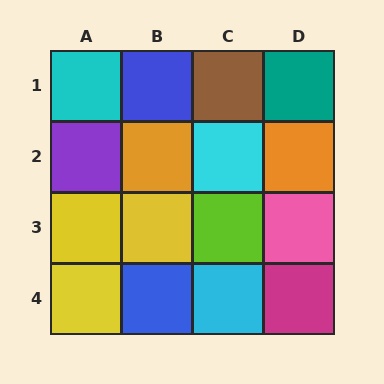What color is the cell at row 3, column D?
Pink.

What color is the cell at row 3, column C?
Lime.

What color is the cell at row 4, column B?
Blue.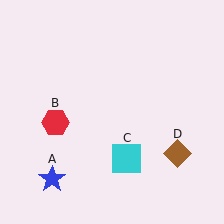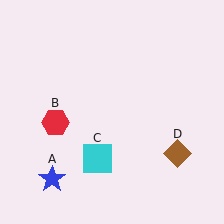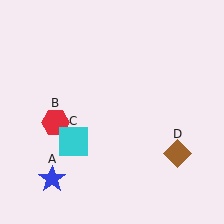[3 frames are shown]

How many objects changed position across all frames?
1 object changed position: cyan square (object C).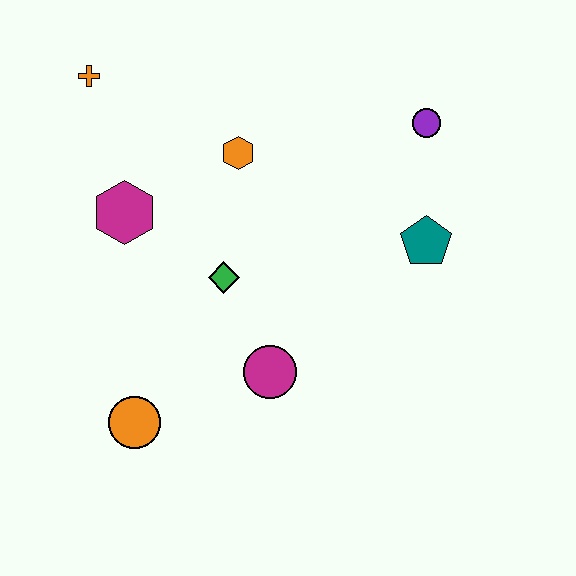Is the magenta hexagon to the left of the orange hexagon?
Yes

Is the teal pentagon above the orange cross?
No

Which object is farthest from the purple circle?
The orange circle is farthest from the purple circle.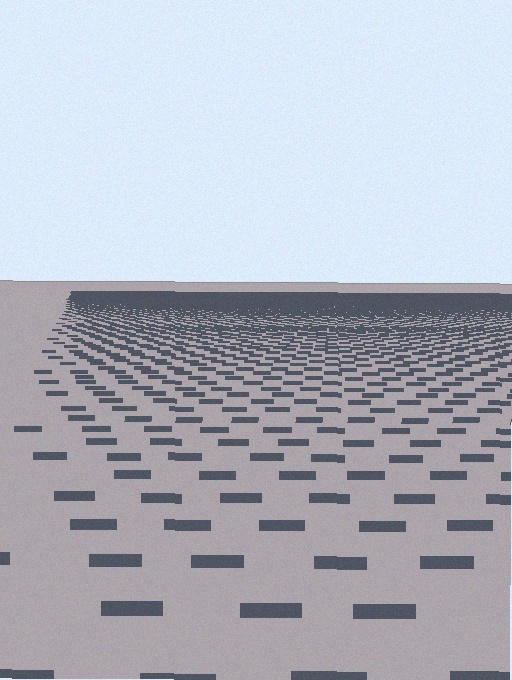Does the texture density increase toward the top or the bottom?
Density increases toward the top.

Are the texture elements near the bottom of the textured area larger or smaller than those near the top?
Larger. Near the bottom, elements are closer to the viewer and appear at a bigger on-screen size.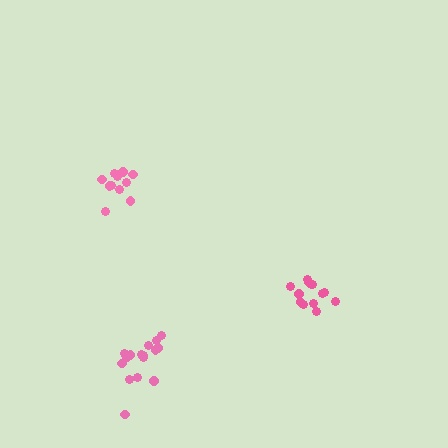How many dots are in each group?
Group 1: 13 dots, Group 2: 11 dots, Group 3: 16 dots (40 total).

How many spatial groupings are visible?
There are 3 spatial groupings.